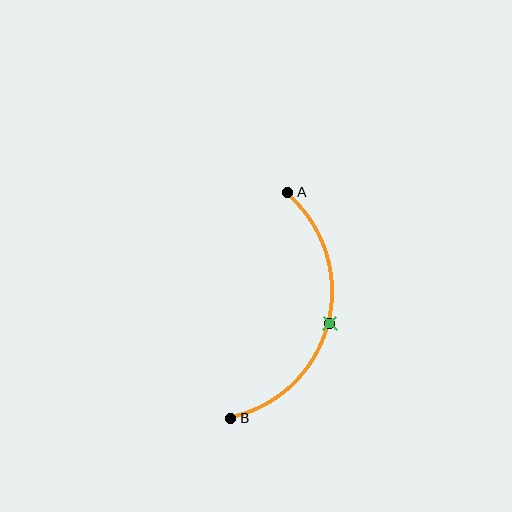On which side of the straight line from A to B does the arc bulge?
The arc bulges to the right of the straight line connecting A and B.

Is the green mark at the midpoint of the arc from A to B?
Yes. The green mark lies on the arc at equal arc-length from both A and B — it is the arc midpoint.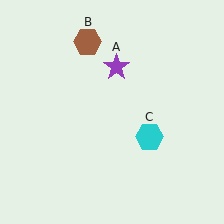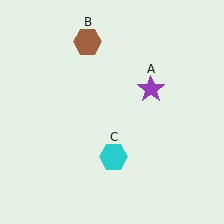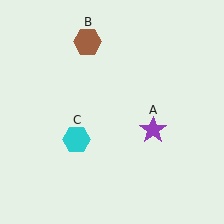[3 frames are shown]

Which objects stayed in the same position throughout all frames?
Brown hexagon (object B) remained stationary.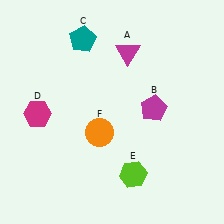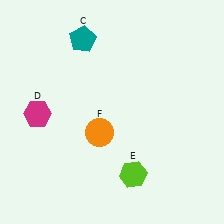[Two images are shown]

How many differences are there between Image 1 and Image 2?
There are 2 differences between the two images.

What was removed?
The magenta pentagon (B), the magenta triangle (A) were removed in Image 2.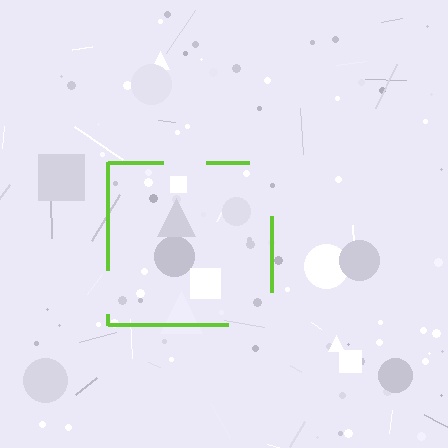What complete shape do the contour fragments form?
The contour fragments form a square.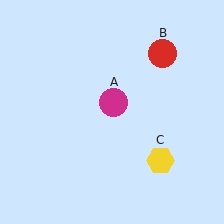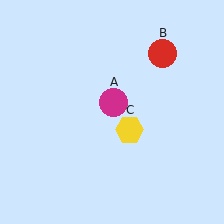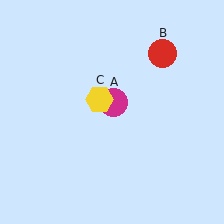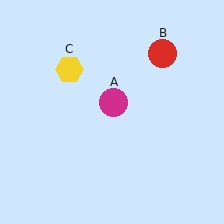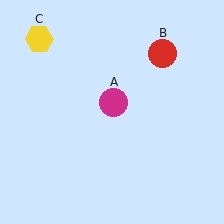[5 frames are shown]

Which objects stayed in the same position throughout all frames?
Magenta circle (object A) and red circle (object B) remained stationary.